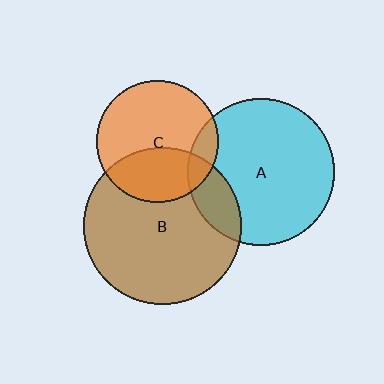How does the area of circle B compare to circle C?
Approximately 1.7 times.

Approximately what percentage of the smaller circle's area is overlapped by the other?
Approximately 15%.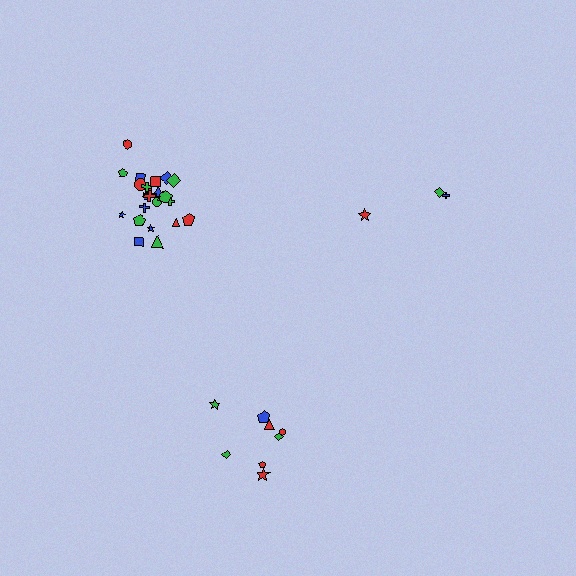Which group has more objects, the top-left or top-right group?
The top-left group.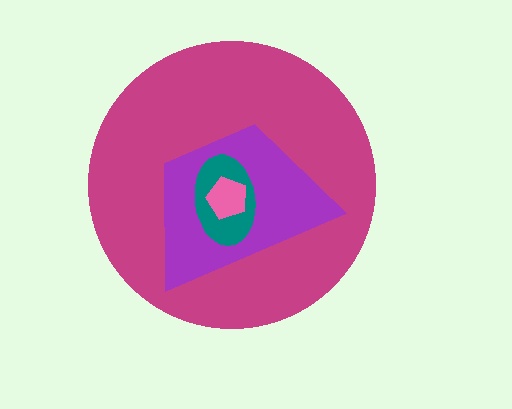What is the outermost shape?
The magenta circle.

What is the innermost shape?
The pink pentagon.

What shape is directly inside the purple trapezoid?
The teal ellipse.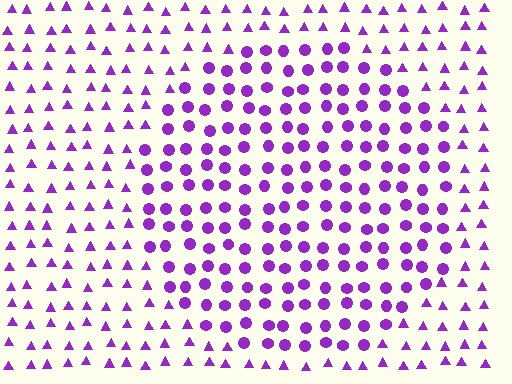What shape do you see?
I see a circle.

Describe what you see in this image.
The image is filled with small purple elements arranged in a uniform grid. A circle-shaped region contains circles, while the surrounding area contains triangles. The boundary is defined purely by the change in element shape.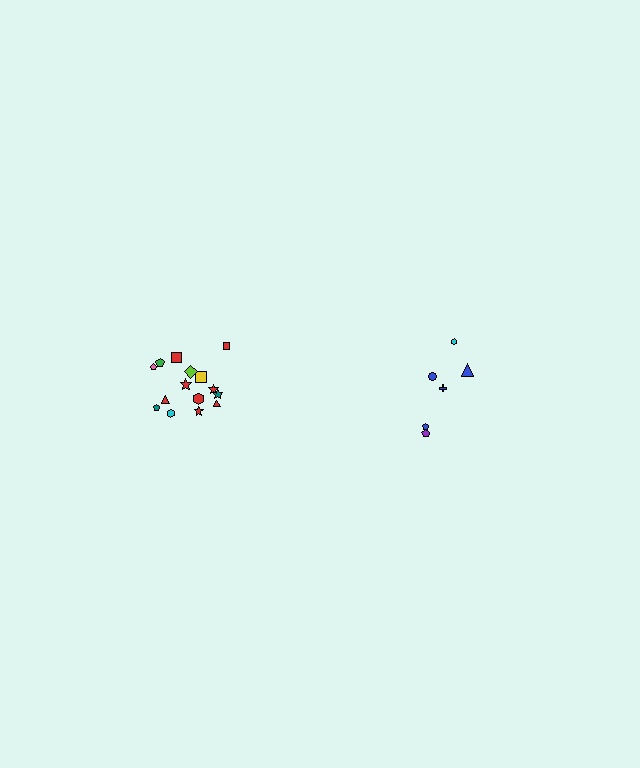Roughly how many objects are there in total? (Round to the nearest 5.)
Roughly 20 objects in total.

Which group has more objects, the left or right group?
The left group.